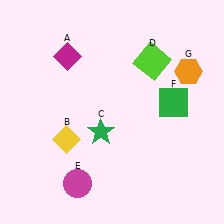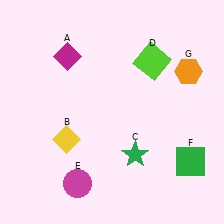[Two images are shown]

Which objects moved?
The objects that moved are: the green star (C), the green square (F).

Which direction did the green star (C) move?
The green star (C) moved right.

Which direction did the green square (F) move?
The green square (F) moved down.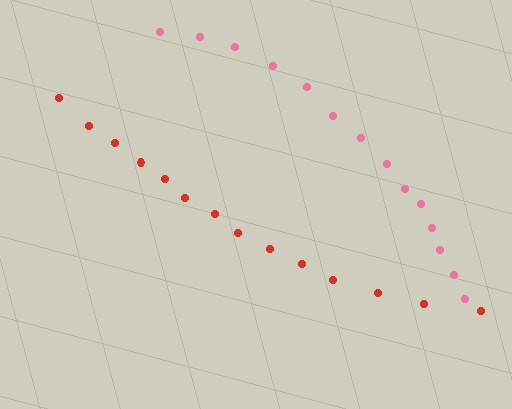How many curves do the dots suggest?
There are 2 distinct paths.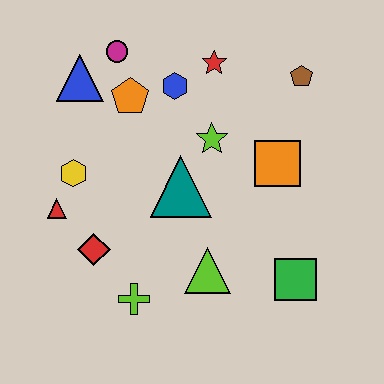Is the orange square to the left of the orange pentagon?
No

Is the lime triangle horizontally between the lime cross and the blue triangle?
No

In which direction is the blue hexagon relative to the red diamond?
The blue hexagon is above the red diamond.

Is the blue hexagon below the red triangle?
No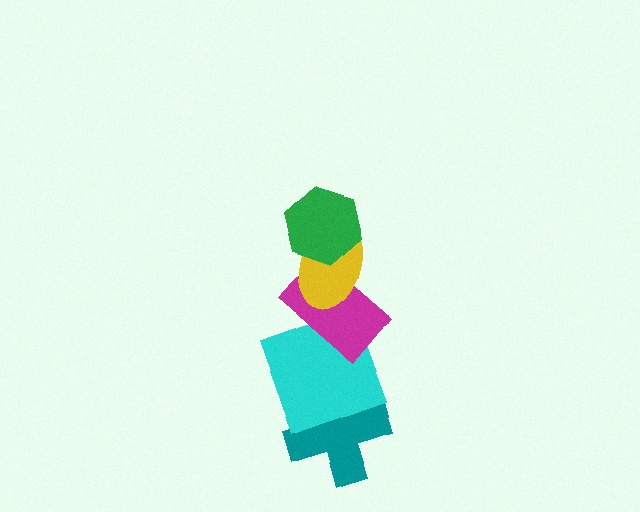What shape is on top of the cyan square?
The magenta rectangle is on top of the cyan square.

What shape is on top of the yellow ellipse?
The green hexagon is on top of the yellow ellipse.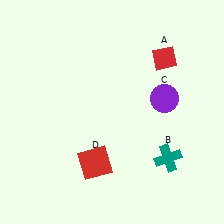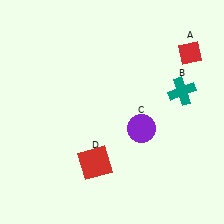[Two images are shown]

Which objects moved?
The objects that moved are: the red diamond (A), the teal cross (B), the purple circle (C).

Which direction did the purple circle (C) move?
The purple circle (C) moved down.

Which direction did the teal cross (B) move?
The teal cross (B) moved up.